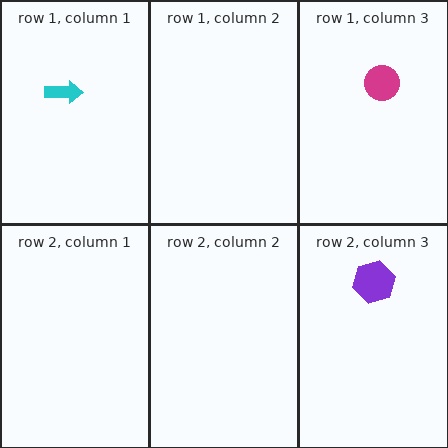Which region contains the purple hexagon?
The row 2, column 3 region.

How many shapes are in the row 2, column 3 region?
1.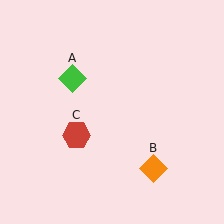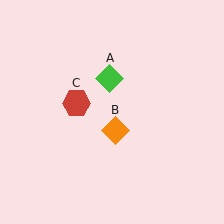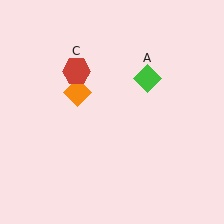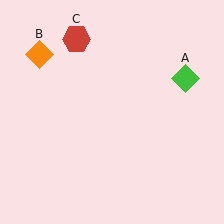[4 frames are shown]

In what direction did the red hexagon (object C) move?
The red hexagon (object C) moved up.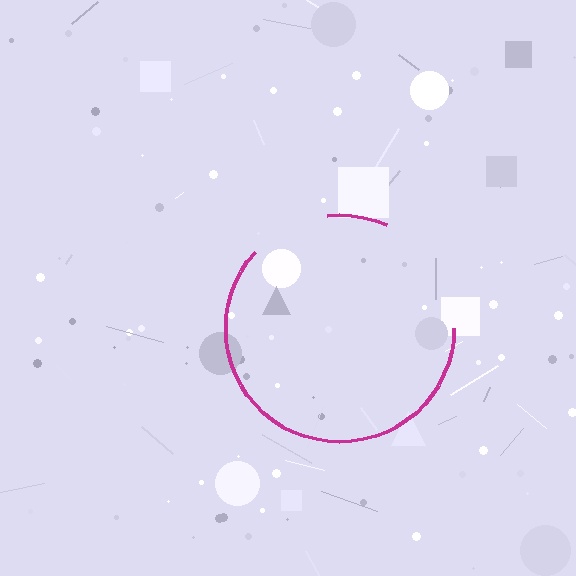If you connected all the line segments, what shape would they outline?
They would outline a circle.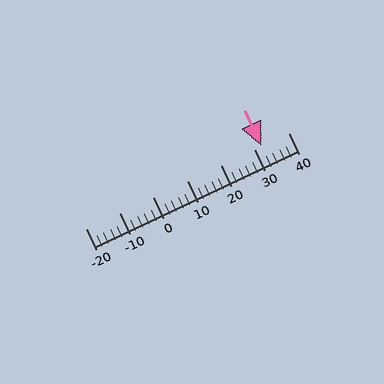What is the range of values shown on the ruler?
The ruler shows values from -20 to 40.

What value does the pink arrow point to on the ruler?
The pink arrow points to approximately 32.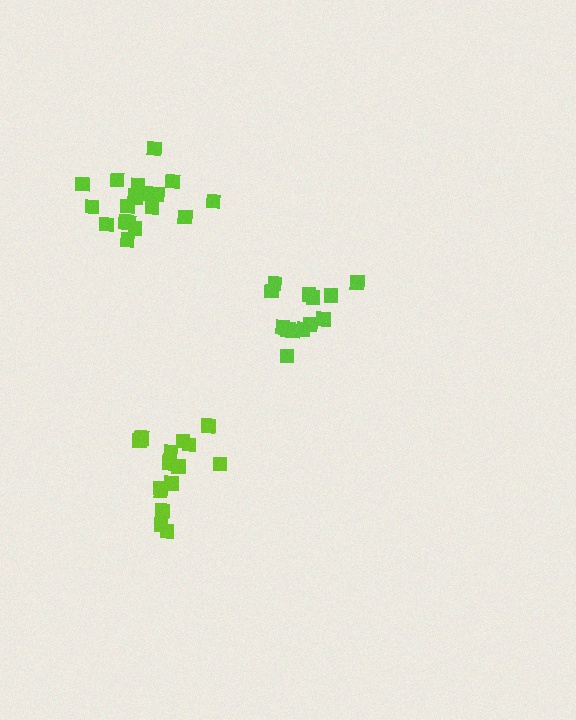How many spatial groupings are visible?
There are 3 spatial groupings.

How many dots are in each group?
Group 1: 13 dots, Group 2: 19 dots, Group 3: 15 dots (47 total).